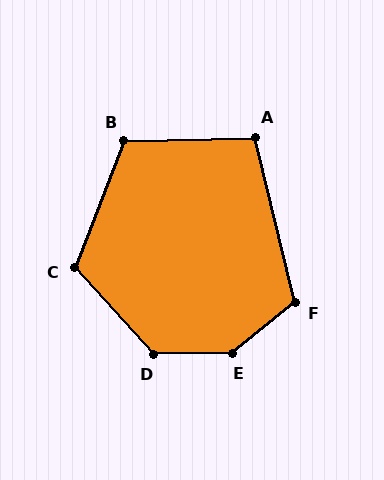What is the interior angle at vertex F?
Approximately 115 degrees (obtuse).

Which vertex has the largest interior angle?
E, at approximately 141 degrees.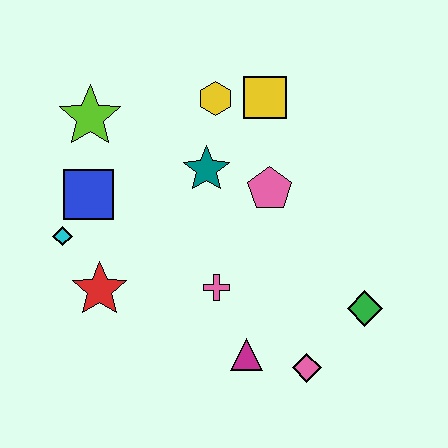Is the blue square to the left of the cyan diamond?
No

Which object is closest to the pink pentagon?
The teal star is closest to the pink pentagon.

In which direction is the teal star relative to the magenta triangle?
The teal star is above the magenta triangle.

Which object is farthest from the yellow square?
The pink diamond is farthest from the yellow square.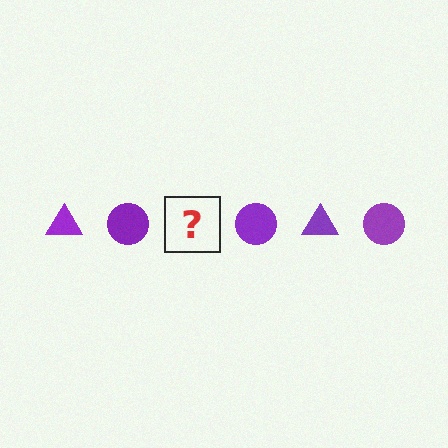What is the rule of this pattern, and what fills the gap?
The rule is that the pattern cycles through triangle, circle shapes in purple. The gap should be filled with a purple triangle.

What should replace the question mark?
The question mark should be replaced with a purple triangle.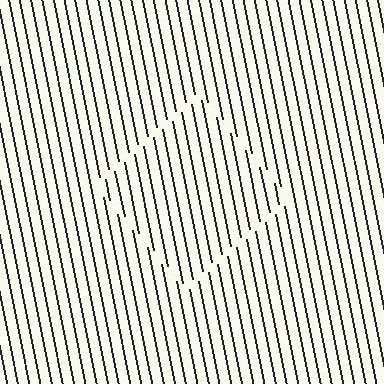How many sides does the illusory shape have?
4 sides — the line-ends trace a square.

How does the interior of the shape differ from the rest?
The interior of the shape contains the same grating, shifted by half a period — the contour is defined by the phase discontinuity where line-ends from the inner and outer gratings abut.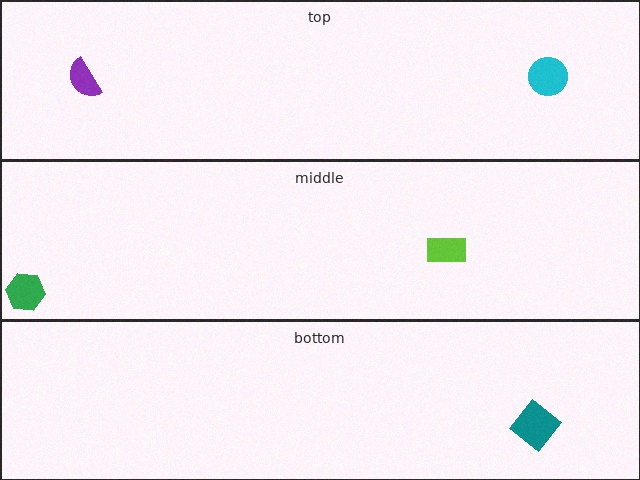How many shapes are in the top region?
2.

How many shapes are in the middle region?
2.